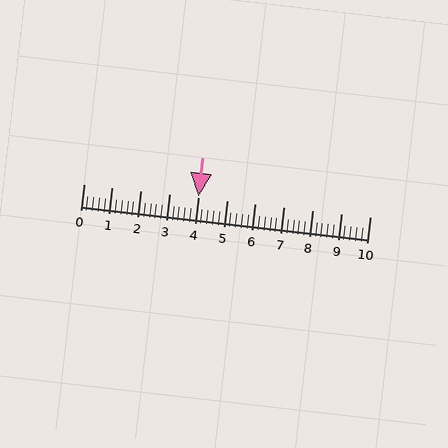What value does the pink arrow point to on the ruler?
The pink arrow points to approximately 4.0.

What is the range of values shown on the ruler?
The ruler shows values from 0 to 10.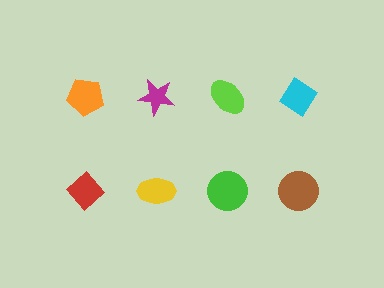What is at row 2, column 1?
A red diamond.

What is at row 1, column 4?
A cyan diamond.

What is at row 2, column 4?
A brown circle.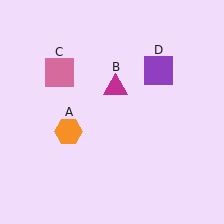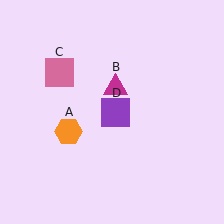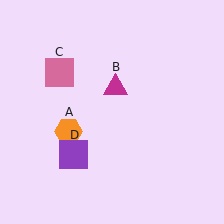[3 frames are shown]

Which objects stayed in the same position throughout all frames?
Orange hexagon (object A) and magenta triangle (object B) and pink square (object C) remained stationary.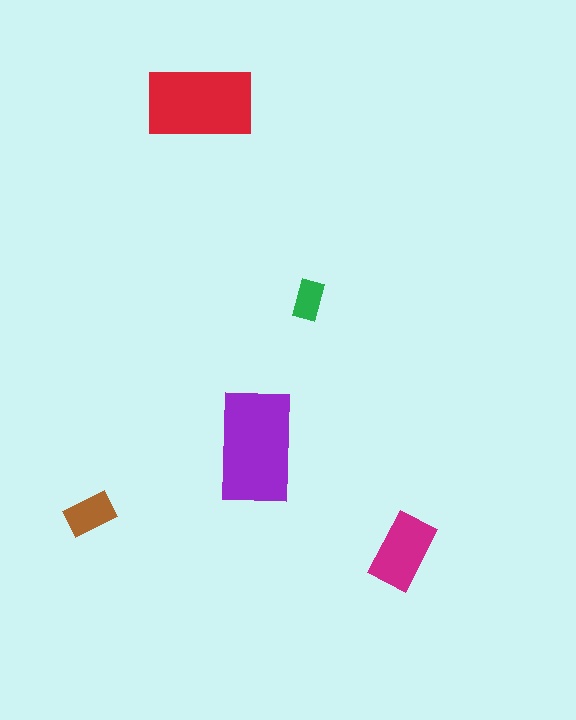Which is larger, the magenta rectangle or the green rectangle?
The magenta one.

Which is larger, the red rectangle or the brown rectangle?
The red one.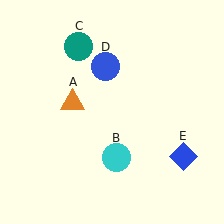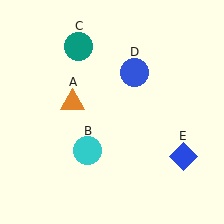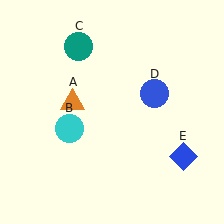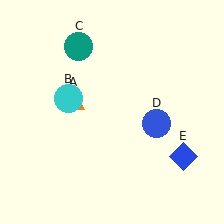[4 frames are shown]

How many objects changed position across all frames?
2 objects changed position: cyan circle (object B), blue circle (object D).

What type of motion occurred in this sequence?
The cyan circle (object B), blue circle (object D) rotated clockwise around the center of the scene.